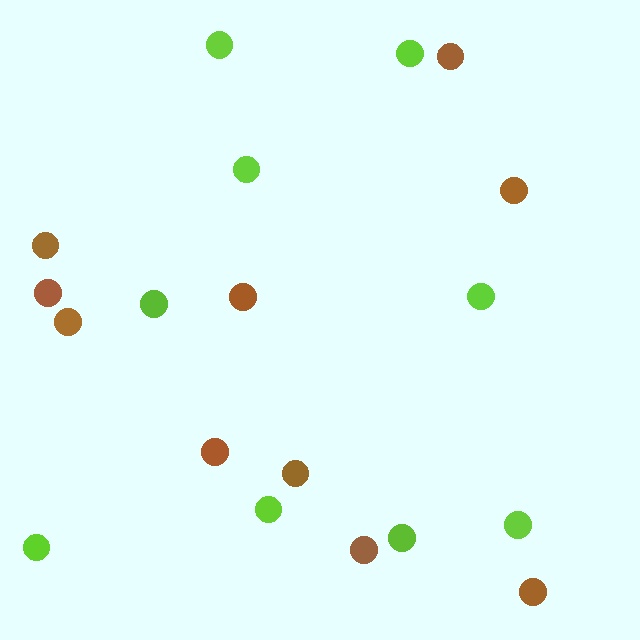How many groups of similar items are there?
There are 2 groups: one group of brown circles (10) and one group of lime circles (9).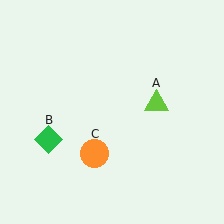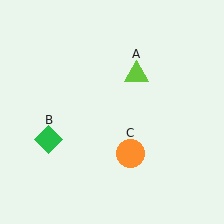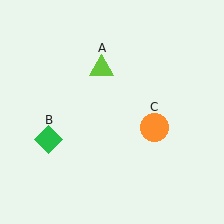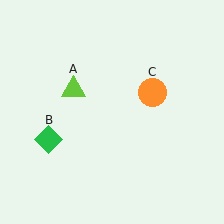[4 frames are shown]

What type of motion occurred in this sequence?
The lime triangle (object A), orange circle (object C) rotated counterclockwise around the center of the scene.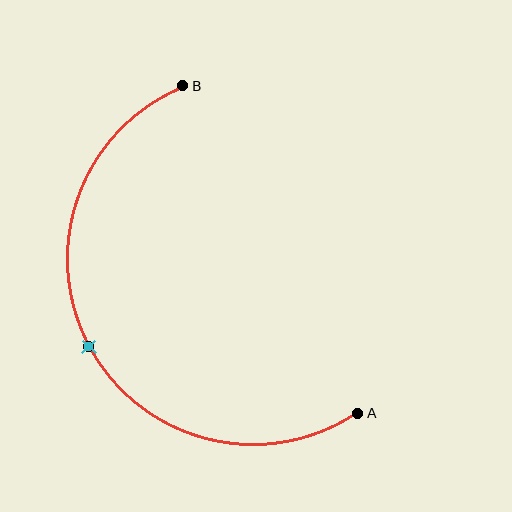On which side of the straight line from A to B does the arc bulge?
The arc bulges to the left of the straight line connecting A and B.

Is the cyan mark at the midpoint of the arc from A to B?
Yes. The cyan mark lies on the arc at equal arc-length from both A and B — it is the arc midpoint.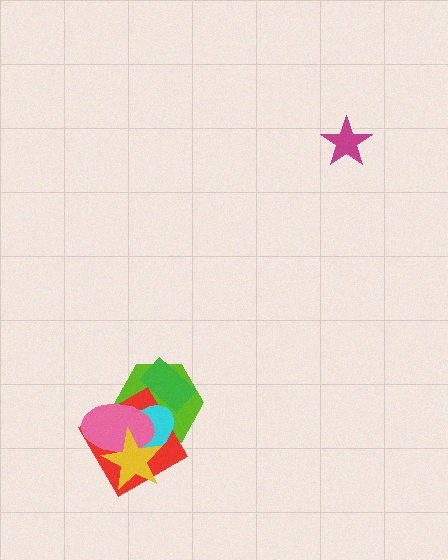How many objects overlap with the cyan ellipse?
4 objects overlap with the cyan ellipse.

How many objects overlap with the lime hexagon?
5 objects overlap with the lime hexagon.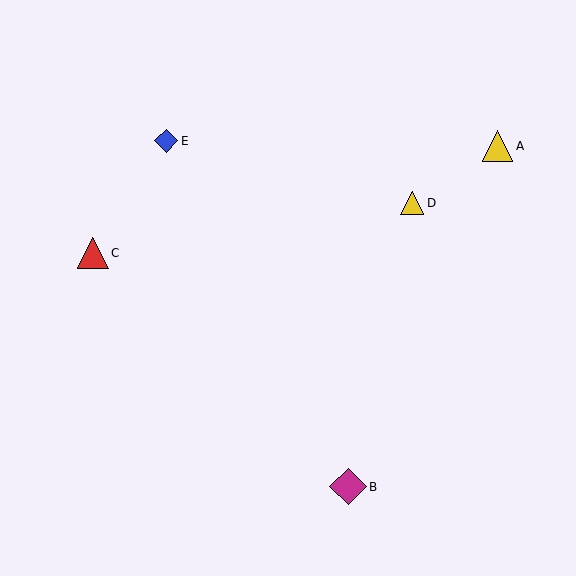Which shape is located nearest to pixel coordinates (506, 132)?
The yellow triangle (labeled A) at (498, 146) is nearest to that location.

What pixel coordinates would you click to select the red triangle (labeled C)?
Click at (93, 253) to select the red triangle C.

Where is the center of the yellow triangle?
The center of the yellow triangle is at (498, 146).